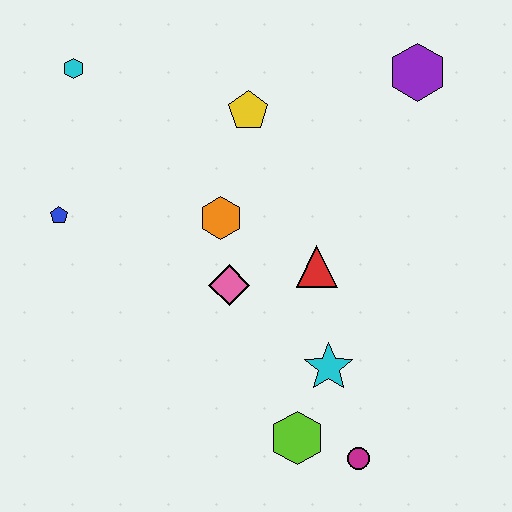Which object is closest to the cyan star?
The lime hexagon is closest to the cyan star.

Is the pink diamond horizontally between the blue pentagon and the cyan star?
Yes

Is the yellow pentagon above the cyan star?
Yes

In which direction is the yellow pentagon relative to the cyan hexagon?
The yellow pentagon is to the right of the cyan hexagon.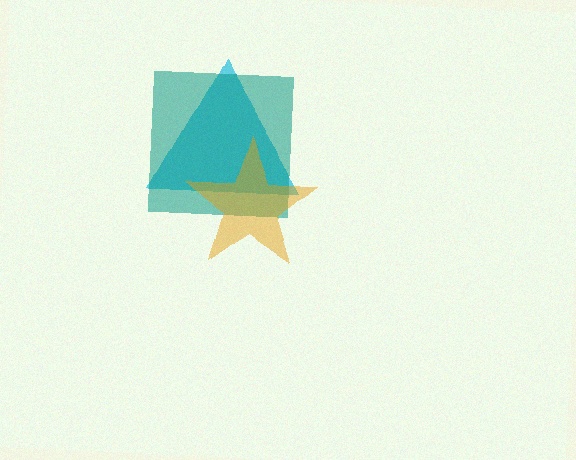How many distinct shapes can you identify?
There are 3 distinct shapes: a cyan triangle, a teal square, an orange star.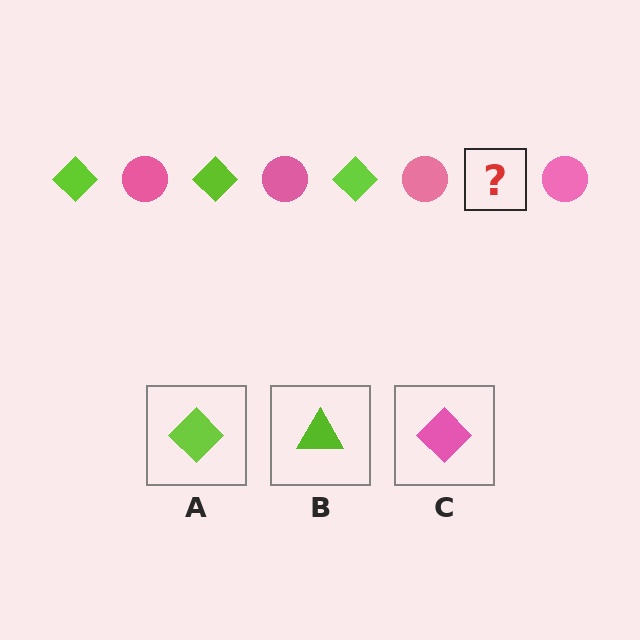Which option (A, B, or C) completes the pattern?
A.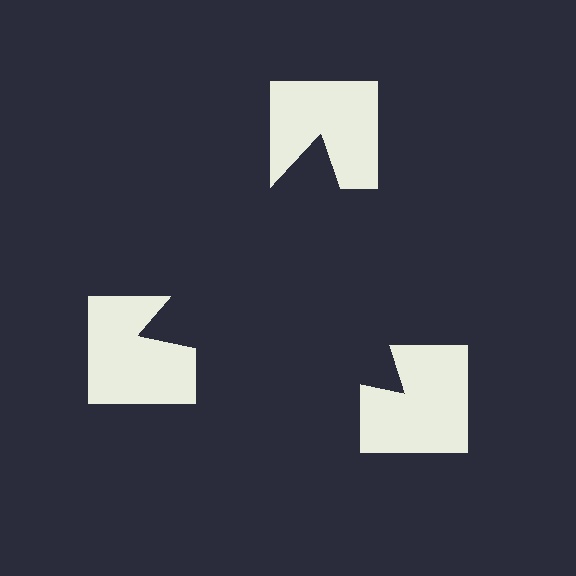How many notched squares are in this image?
There are 3 — one at each vertex of the illusory triangle.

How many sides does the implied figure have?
3 sides.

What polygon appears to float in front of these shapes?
An illusory triangle — its edges are inferred from the aligned wedge cuts in the notched squares, not physically drawn.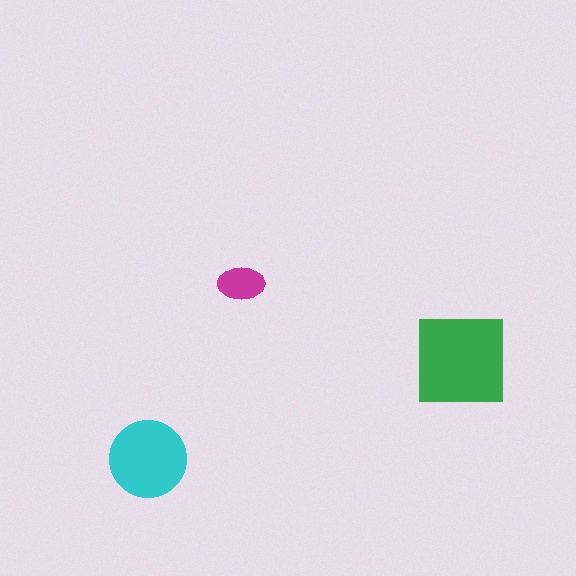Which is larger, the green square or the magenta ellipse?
The green square.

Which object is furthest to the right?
The green square is rightmost.